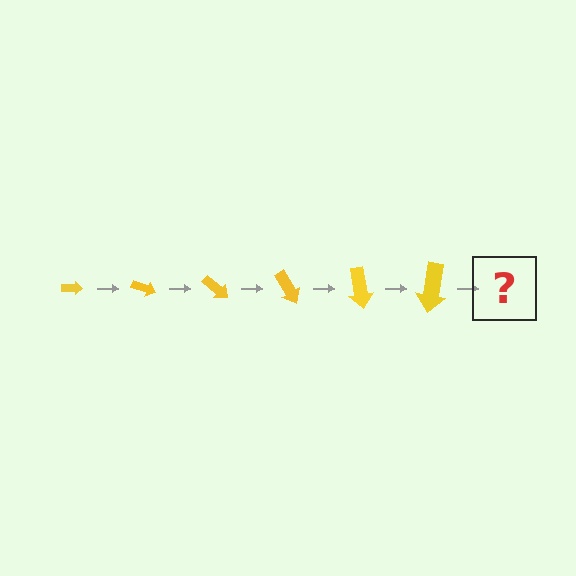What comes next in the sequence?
The next element should be an arrow, larger than the previous one and rotated 120 degrees from the start.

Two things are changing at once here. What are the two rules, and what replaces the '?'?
The two rules are that the arrow grows larger each step and it rotates 20 degrees each step. The '?' should be an arrow, larger than the previous one and rotated 120 degrees from the start.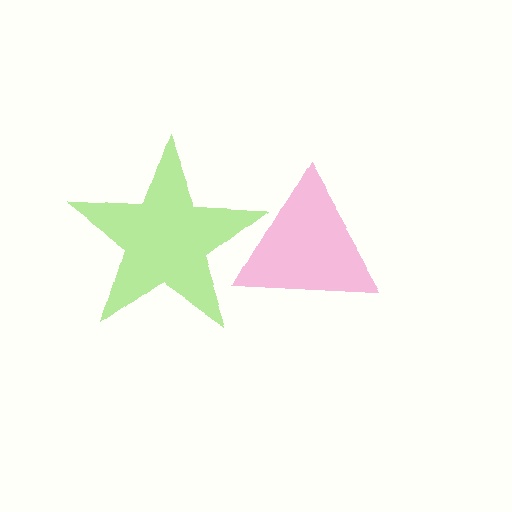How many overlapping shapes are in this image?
There are 2 overlapping shapes in the image.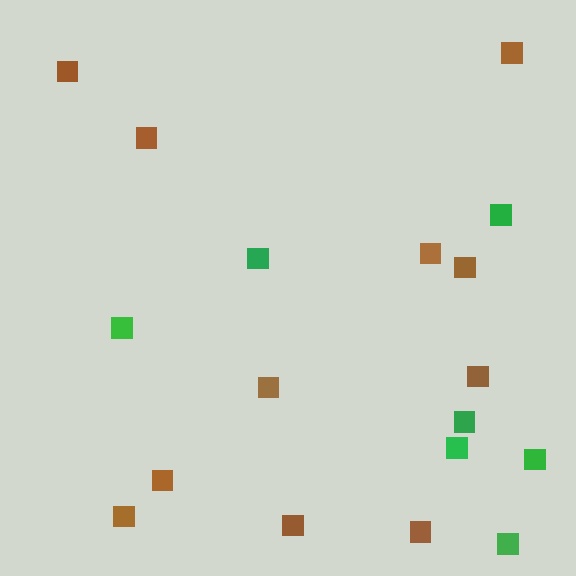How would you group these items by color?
There are 2 groups: one group of brown squares (11) and one group of green squares (7).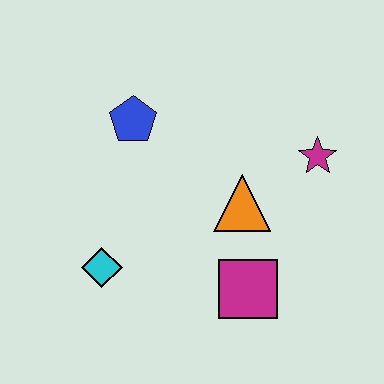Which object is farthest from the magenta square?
The blue pentagon is farthest from the magenta square.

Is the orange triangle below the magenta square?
No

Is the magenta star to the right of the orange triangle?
Yes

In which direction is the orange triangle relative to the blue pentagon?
The orange triangle is to the right of the blue pentagon.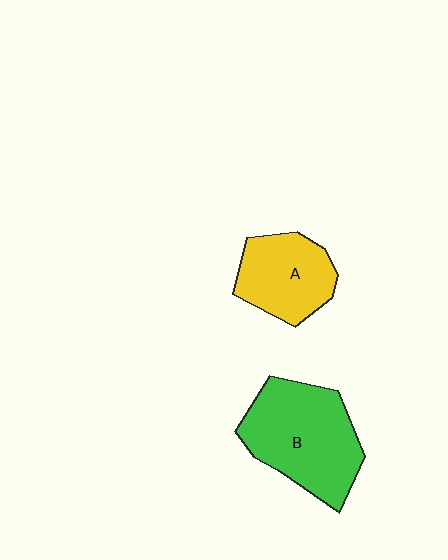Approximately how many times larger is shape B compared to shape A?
Approximately 1.5 times.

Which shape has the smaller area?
Shape A (yellow).